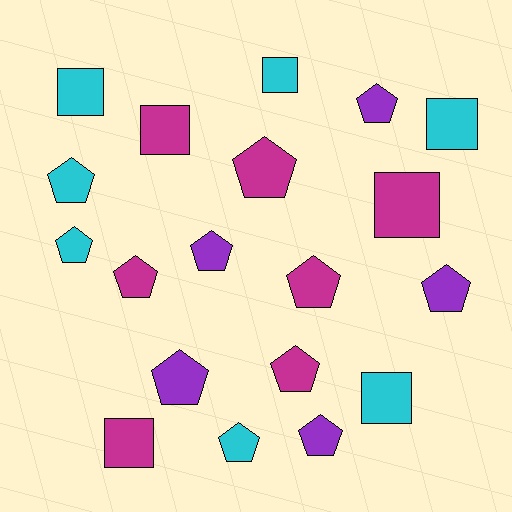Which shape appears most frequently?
Pentagon, with 12 objects.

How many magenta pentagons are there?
There are 4 magenta pentagons.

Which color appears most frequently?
Cyan, with 7 objects.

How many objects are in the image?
There are 19 objects.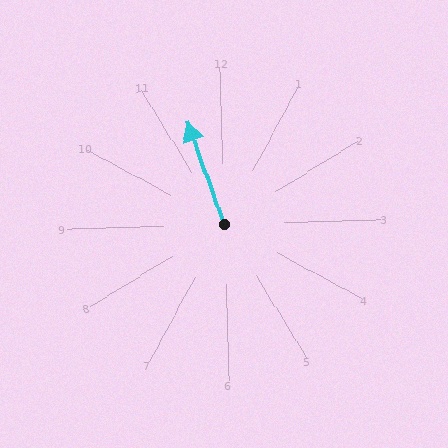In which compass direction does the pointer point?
North.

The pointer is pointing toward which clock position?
Roughly 11 o'clock.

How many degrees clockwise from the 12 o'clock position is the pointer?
Approximately 342 degrees.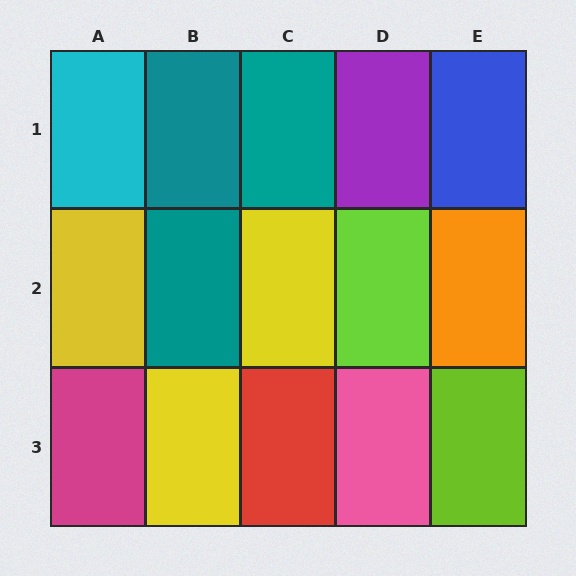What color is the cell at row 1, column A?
Cyan.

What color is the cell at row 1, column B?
Teal.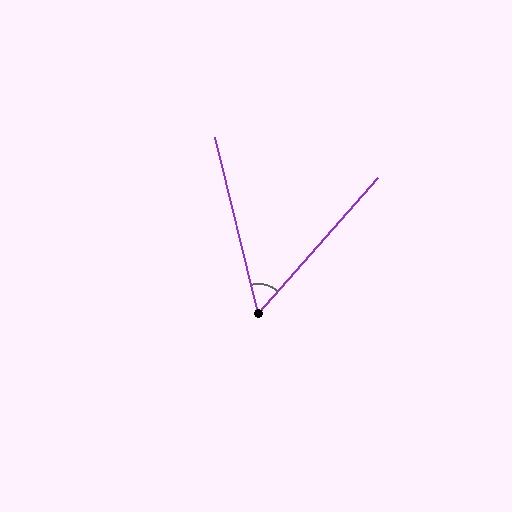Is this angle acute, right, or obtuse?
It is acute.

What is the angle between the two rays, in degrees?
Approximately 55 degrees.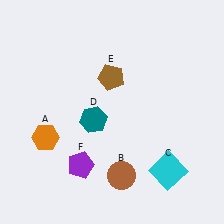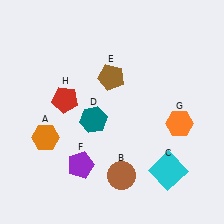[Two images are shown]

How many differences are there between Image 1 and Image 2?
There are 2 differences between the two images.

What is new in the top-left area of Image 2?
A red pentagon (H) was added in the top-left area of Image 2.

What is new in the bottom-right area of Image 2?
An orange hexagon (G) was added in the bottom-right area of Image 2.